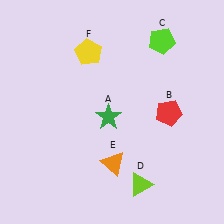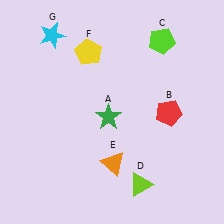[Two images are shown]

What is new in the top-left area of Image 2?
A cyan star (G) was added in the top-left area of Image 2.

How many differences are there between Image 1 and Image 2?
There is 1 difference between the two images.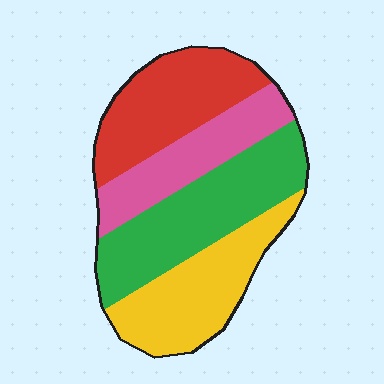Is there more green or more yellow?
Green.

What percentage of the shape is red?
Red takes up between a sixth and a third of the shape.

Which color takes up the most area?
Green, at roughly 30%.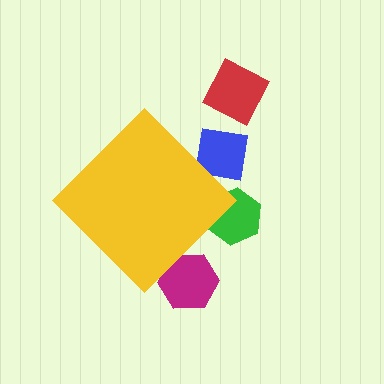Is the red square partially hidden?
No, the red square is fully visible.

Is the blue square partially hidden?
Yes, the blue square is partially hidden behind the yellow diamond.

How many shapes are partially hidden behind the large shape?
3 shapes are partially hidden.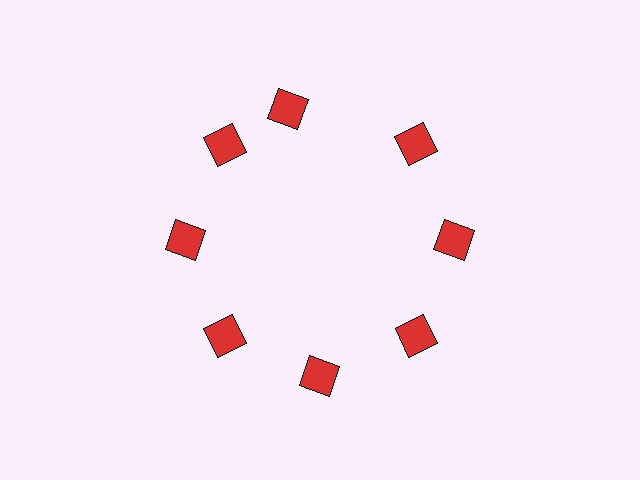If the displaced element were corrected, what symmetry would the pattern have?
It would have 8-fold rotational symmetry — the pattern would map onto itself every 45 degrees.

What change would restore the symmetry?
The symmetry would be restored by rotating it back into even spacing with its neighbors so that all 8 squares sit at equal angles and equal distance from the center.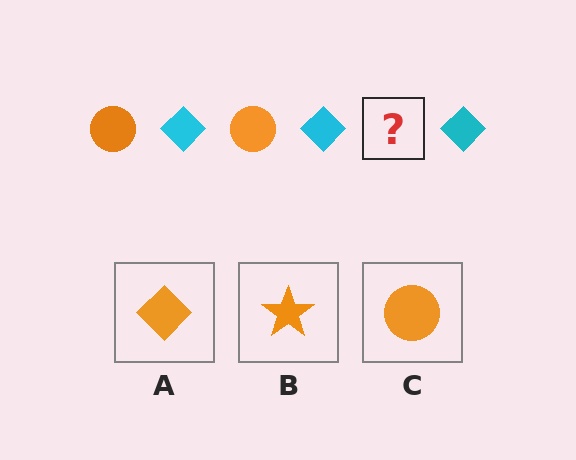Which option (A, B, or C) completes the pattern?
C.